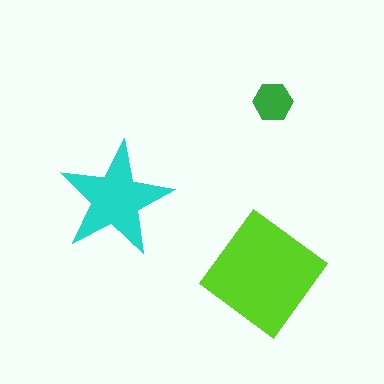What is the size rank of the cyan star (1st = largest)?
2nd.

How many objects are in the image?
There are 3 objects in the image.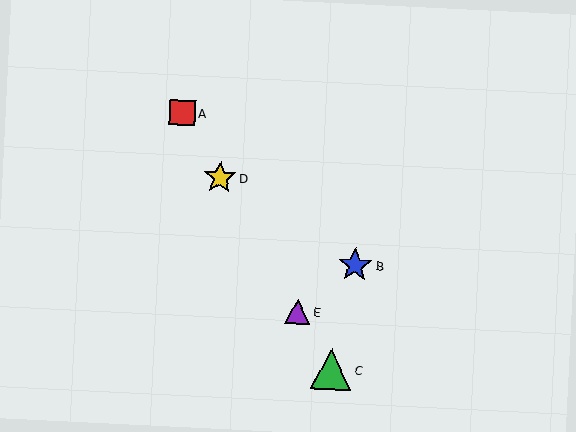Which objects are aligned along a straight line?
Objects A, C, D, E are aligned along a straight line.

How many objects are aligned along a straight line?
4 objects (A, C, D, E) are aligned along a straight line.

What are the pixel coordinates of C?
Object C is at (331, 369).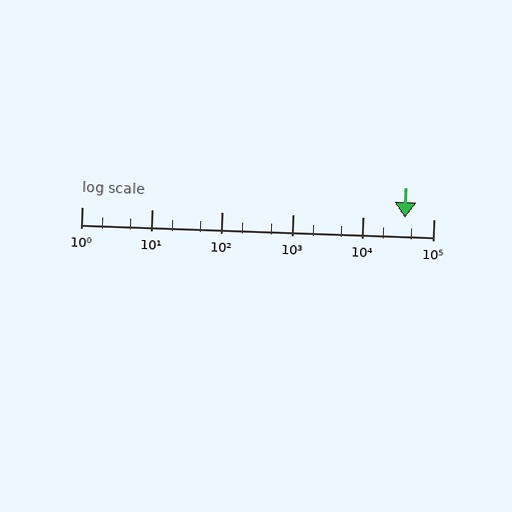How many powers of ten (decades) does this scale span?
The scale spans 5 decades, from 1 to 100000.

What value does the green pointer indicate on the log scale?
The pointer indicates approximately 39000.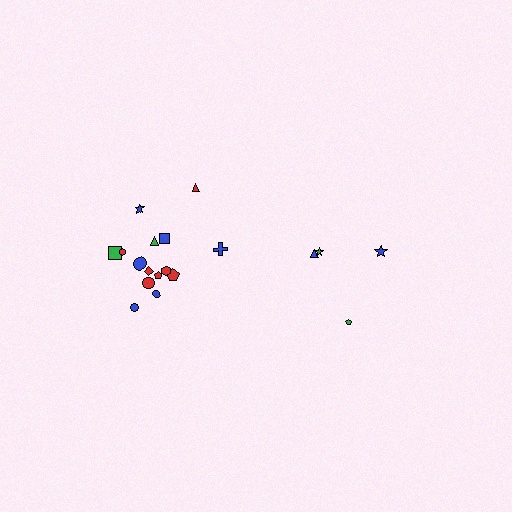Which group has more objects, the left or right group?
The left group.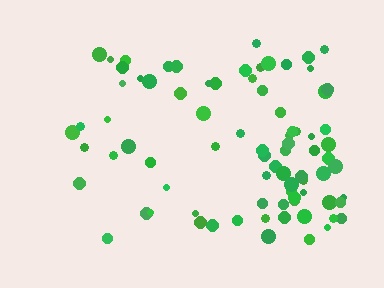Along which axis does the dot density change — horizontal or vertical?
Horizontal.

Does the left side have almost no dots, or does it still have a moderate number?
Still a moderate number, just noticeably fewer than the right.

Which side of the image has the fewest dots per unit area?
The left.